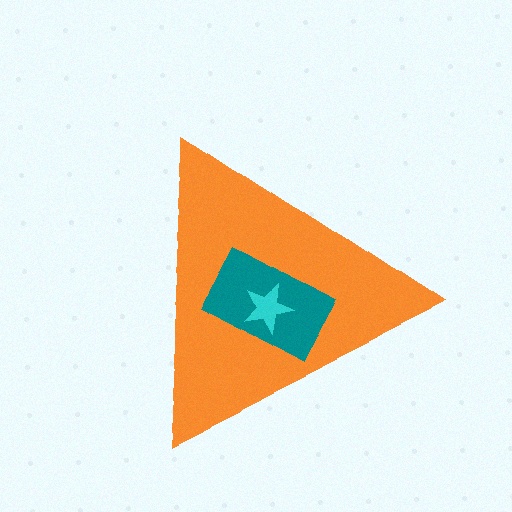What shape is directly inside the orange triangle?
The teal rectangle.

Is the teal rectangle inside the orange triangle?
Yes.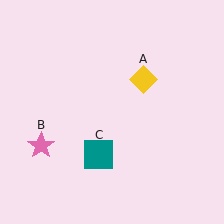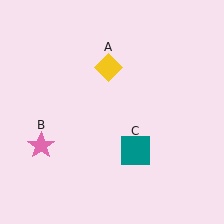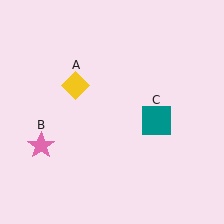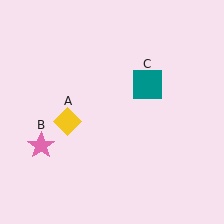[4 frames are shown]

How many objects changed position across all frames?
2 objects changed position: yellow diamond (object A), teal square (object C).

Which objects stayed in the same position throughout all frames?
Pink star (object B) remained stationary.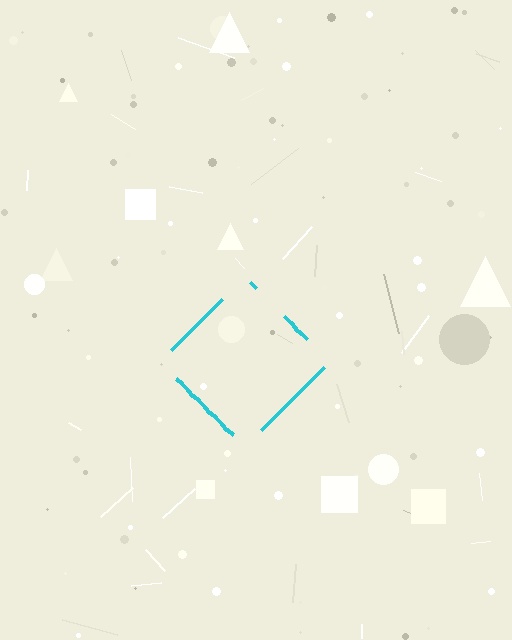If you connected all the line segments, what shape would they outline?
They would outline a diamond.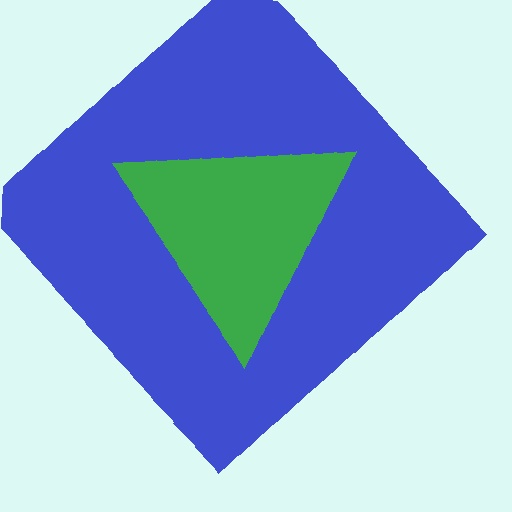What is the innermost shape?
The green triangle.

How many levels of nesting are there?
2.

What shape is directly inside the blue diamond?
The green triangle.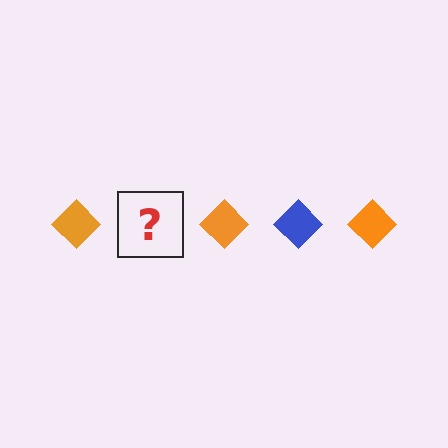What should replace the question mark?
The question mark should be replaced with a blue diamond.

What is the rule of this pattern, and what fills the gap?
The rule is that the pattern cycles through orange, blue diamonds. The gap should be filled with a blue diamond.